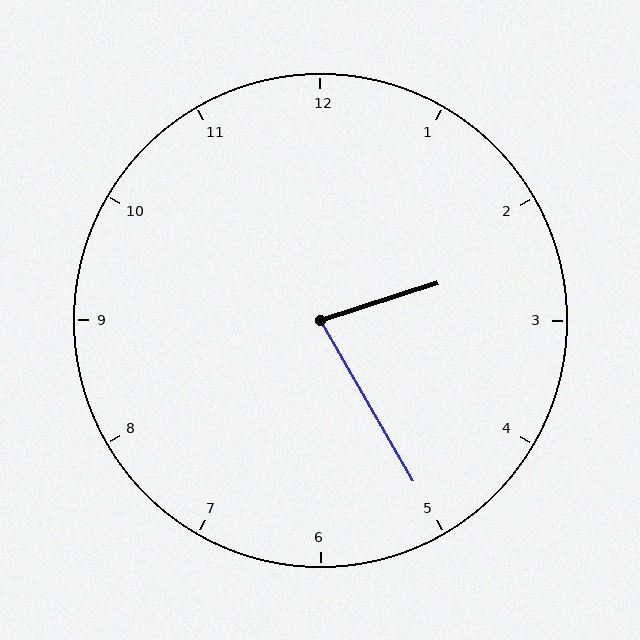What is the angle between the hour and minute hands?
Approximately 78 degrees.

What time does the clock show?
2:25.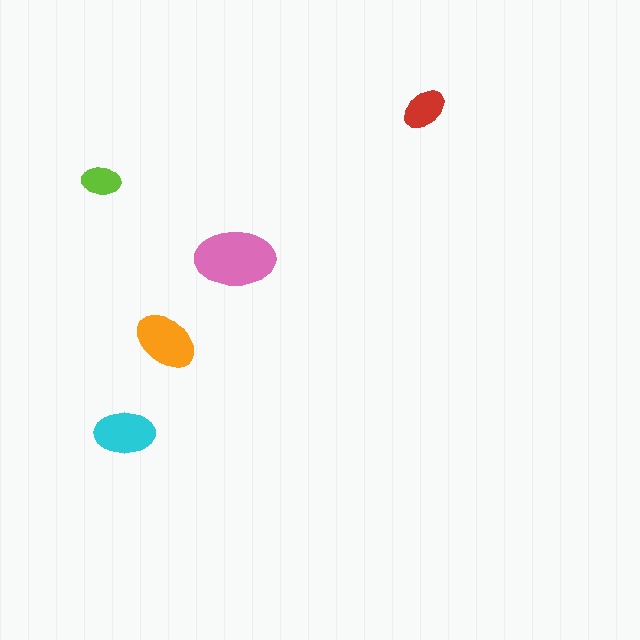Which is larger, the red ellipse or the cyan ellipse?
The cyan one.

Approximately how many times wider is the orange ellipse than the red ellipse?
About 1.5 times wider.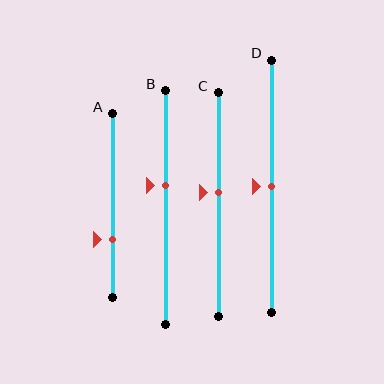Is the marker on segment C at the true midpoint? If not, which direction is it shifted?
No, the marker on segment C is shifted upward by about 5% of the segment length.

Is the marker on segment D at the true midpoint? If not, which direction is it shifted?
Yes, the marker on segment D is at the true midpoint.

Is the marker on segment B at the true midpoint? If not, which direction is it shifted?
No, the marker on segment B is shifted upward by about 9% of the segment length.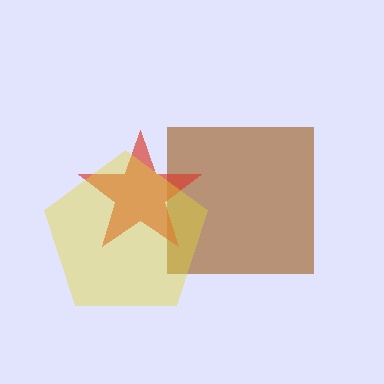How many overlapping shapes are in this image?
There are 3 overlapping shapes in the image.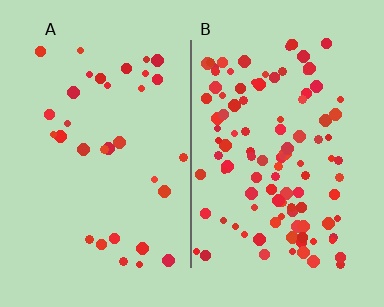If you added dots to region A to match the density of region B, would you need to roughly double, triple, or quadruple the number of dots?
Approximately triple.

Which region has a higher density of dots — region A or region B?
B (the right).